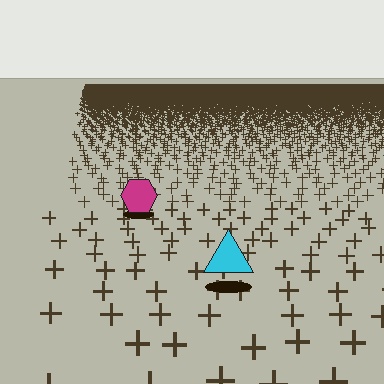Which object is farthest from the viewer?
The magenta hexagon is farthest from the viewer. It appears smaller and the ground texture around it is denser.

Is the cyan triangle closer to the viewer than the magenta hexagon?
Yes. The cyan triangle is closer — you can tell from the texture gradient: the ground texture is coarser near it.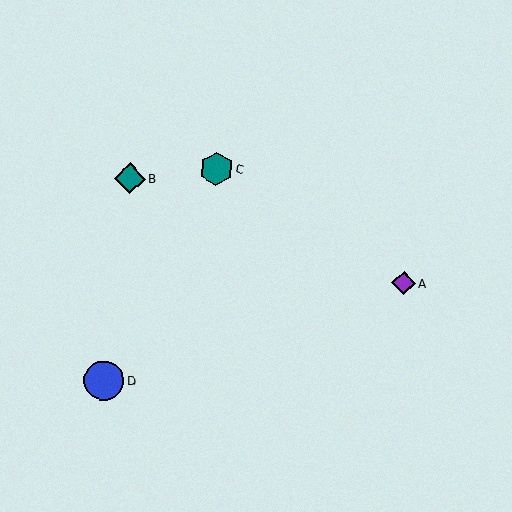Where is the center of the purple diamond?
The center of the purple diamond is at (404, 283).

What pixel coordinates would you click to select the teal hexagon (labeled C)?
Click at (216, 169) to select the teal hexagon C.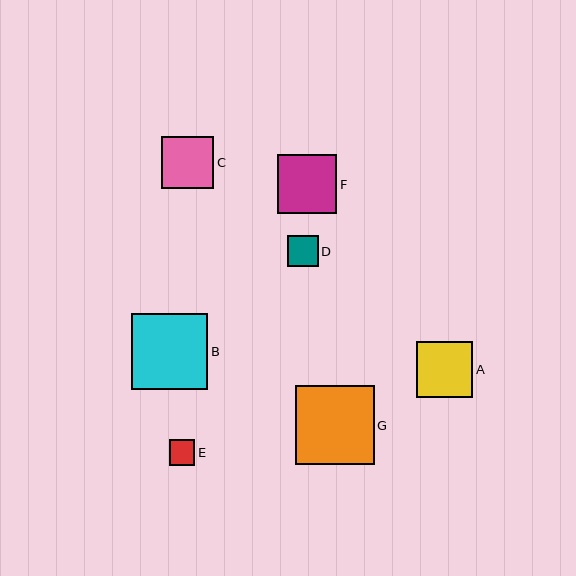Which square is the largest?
Square G is the largest with a size of approximately 79 pixels.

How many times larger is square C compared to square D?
Square C is approximately 1.7 times the size of square D.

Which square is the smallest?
Square E is the smallest with a size of approximately 25 pixels.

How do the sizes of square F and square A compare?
Square F and square A are approximately the same size.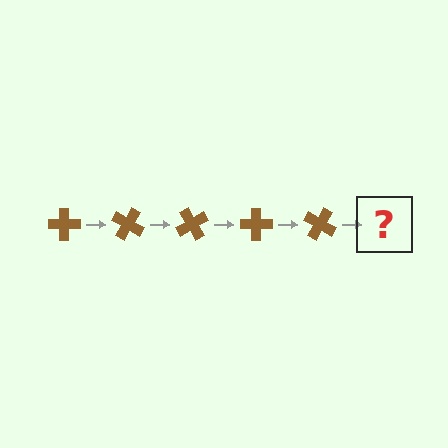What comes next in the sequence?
The next element should be a brown cross rotated 150 degrees.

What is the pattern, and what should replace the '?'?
The pattern is that the cross rotates 30 degrees each step. The '?' should be a brown cross rotated 150 degrees.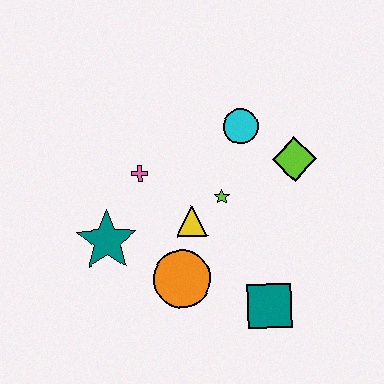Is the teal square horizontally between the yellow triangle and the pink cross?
No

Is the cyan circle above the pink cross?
Yes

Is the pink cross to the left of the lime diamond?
Yes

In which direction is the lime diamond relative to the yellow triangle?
The lime diamond is to the right of the yellow triangle.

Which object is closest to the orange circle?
The yellow triangle is closest to the orange circle.